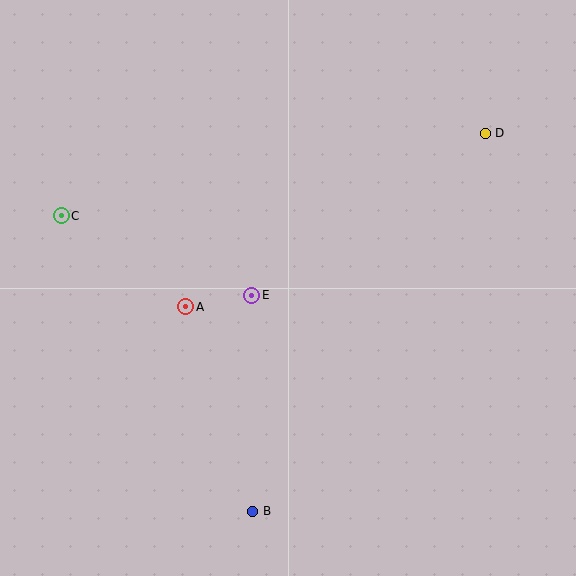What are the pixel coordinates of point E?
Point E is at (252, 295).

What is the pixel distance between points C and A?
The distance between C and A is 154 pixels.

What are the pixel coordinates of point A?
Point A is at (186, 307).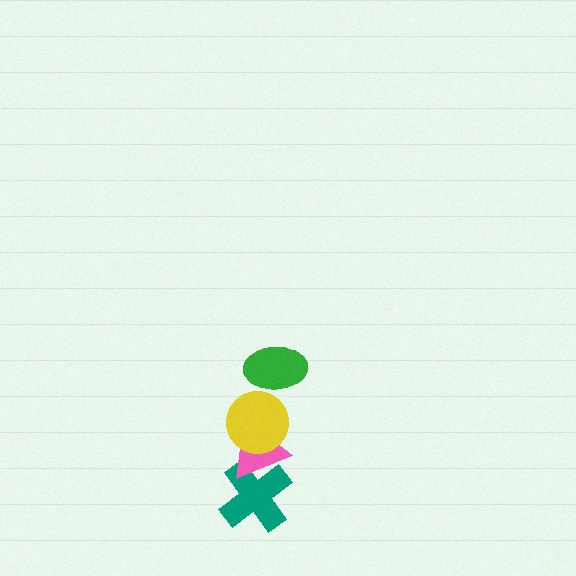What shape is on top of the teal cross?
The pink triangle is on top of the teal cross.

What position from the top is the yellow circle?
The yellow circle is 2nd from the top.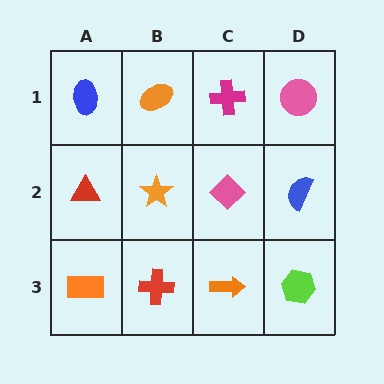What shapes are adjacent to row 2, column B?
An orange ellipse (row 1, column B), a red cross (row 3, column B), a red triangle (row 2, column A), a pink diamond (row 2, column C).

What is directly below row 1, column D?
A blue semicircle.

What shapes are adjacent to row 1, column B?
An orange star (row 2, column B), a blue ellipse (row 1, column A), a magenta cross (row 1, column C).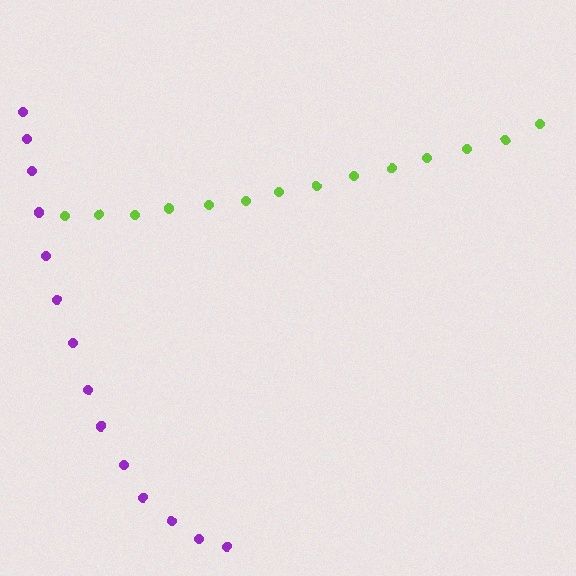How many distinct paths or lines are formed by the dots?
There are 2 distinct paths.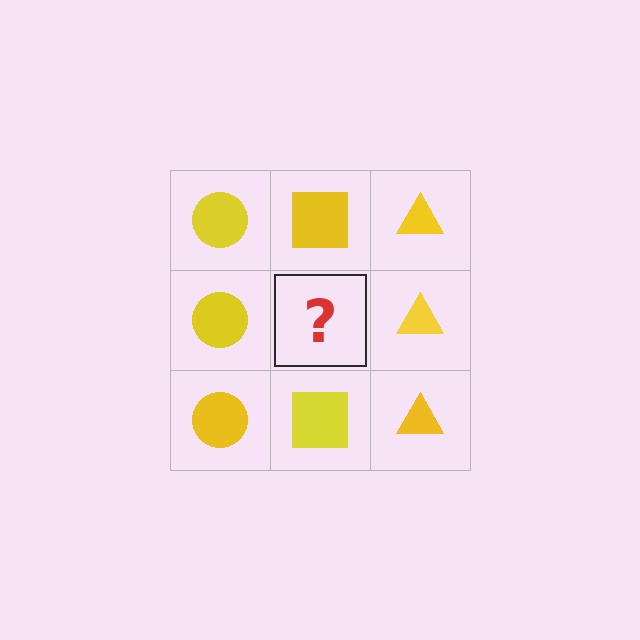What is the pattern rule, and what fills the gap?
The rule is that each column has a consistent shape. The gap should be filled with a yellow square.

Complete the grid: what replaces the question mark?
The question mark should be replaced with a yellow square.